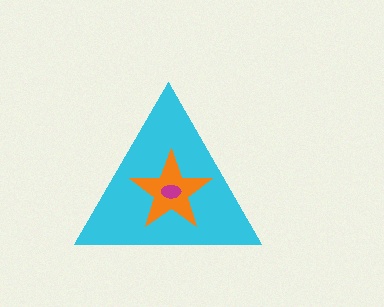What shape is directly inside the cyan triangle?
The orange star.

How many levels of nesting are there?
3.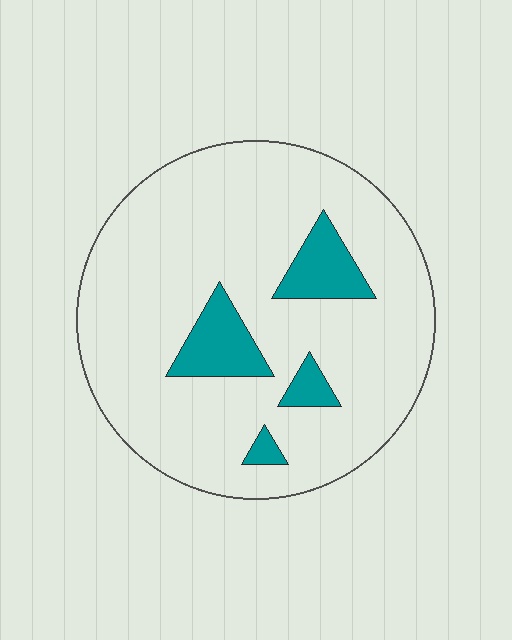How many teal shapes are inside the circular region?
4.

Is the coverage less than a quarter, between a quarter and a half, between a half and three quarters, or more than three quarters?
Less than a quarter.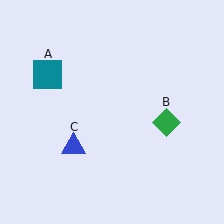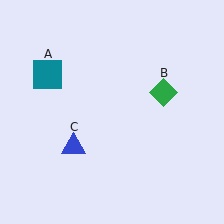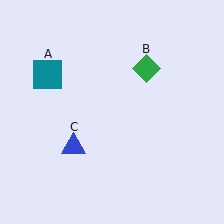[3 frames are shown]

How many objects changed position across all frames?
1 object changed position: green diamond (object B).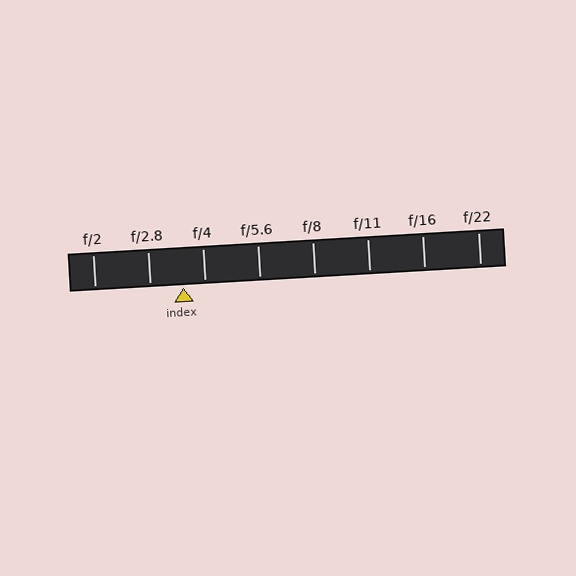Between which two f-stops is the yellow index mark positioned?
The index mark is between f/2.8 and f/4.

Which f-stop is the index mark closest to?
The index mark is closest to f/4.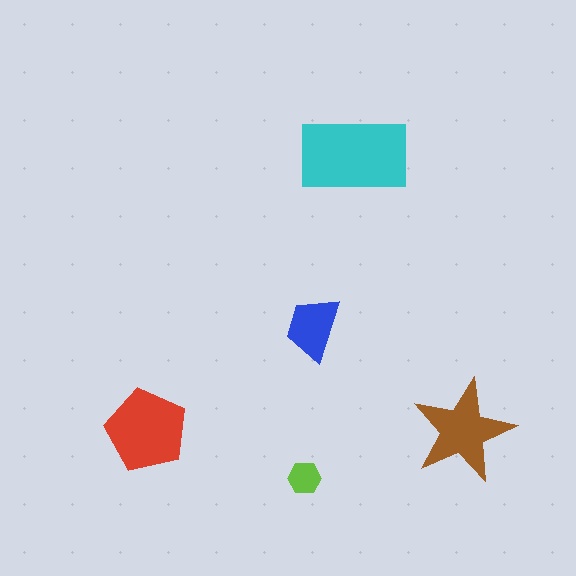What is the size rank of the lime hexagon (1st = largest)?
5th.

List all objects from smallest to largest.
The lime hexagon, the blue trapezoid, the brown star, the red pentagon, the cyan rectangle.